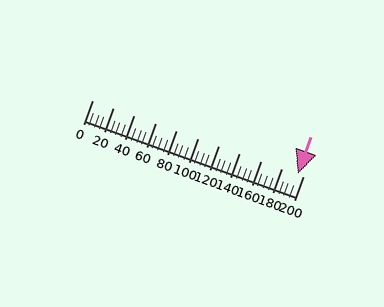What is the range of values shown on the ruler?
The ruler shows values from 0 to 200.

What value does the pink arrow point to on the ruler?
The pink arrow points to approximately 195.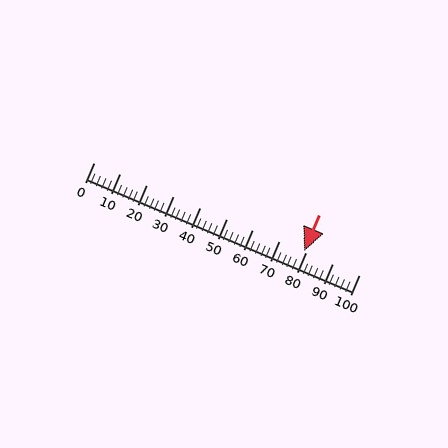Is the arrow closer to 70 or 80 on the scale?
The arrow is closer to 80.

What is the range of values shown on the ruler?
The ruler shows values from 0 to 100.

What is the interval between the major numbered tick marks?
The major tick marks are spaced 10 units apart.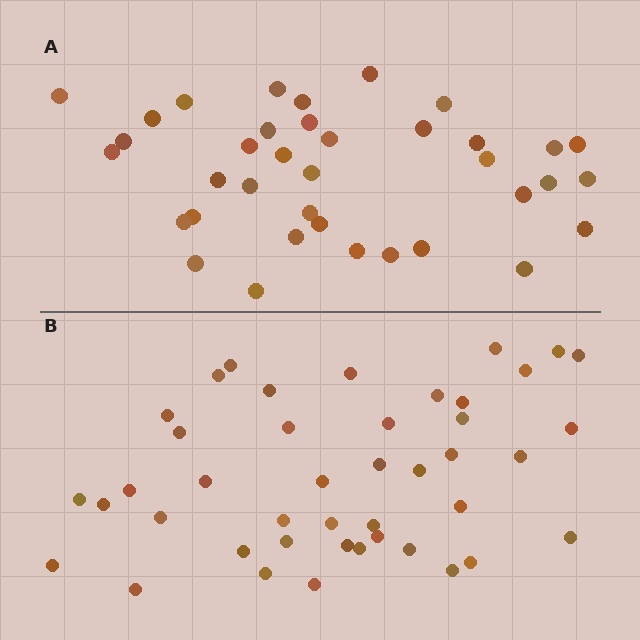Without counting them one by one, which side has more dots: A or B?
Region B (the bottom region) has more dots.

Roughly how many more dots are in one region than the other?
Region B has about 6 more dots than region A.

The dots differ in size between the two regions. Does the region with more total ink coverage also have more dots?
No. Region A has more total ink coverage because its dots are larger, but region B actually contains more individual dots. Total area can be misleading — the number of items is what matters here.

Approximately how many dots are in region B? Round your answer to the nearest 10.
About 40 dots. (The exact count is 43, which rounds to 40.)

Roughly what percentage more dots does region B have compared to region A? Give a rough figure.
About 15% more.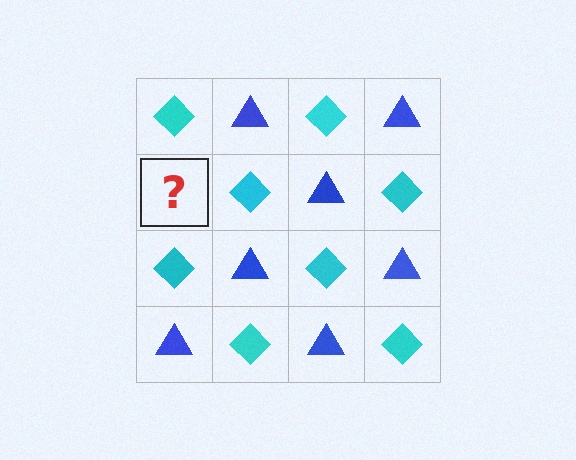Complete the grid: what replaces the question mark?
The question mark should be replaced with a blue triangle.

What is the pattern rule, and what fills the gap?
The rule is that it alternates cyan diamond and blue triangle in a checkerboard pattern. The gap should be filled with a blue triangle.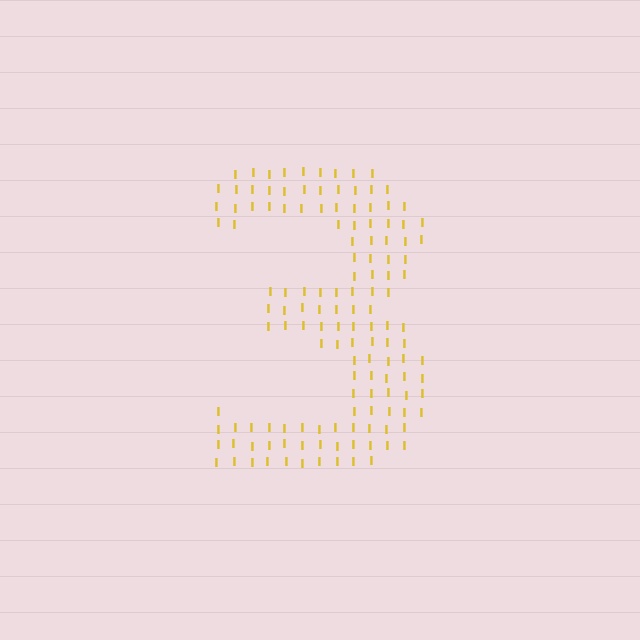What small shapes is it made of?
It is made of small letter I's.